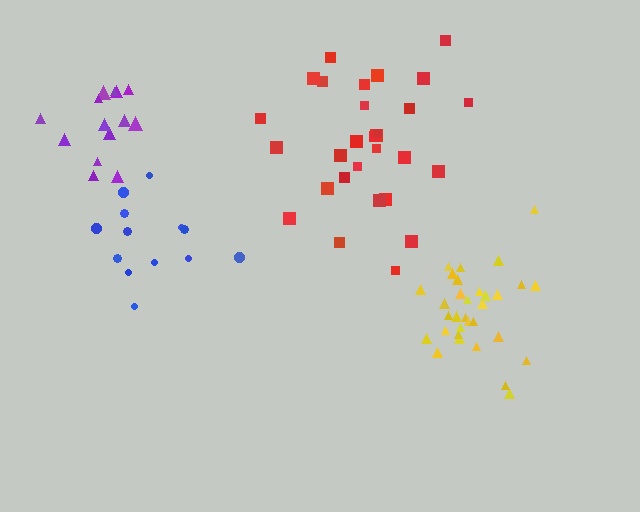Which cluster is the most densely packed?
Yellow.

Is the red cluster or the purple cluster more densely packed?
Purple.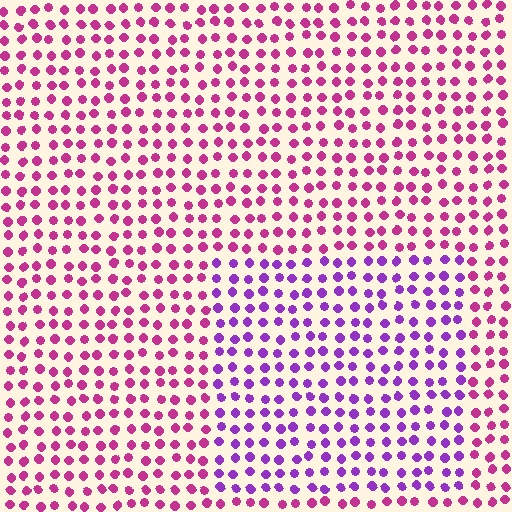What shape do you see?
I see a rectangle.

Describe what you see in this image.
The image is filled with small magenta elements in a uniform arrangement. A rectangle-shaped region is visible where the elements are tinted to a slightly different hue, forming a subtle color boundary.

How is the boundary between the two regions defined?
The boundary is defined purely by a slight shift in hue (about 41 degrees). Spacing, size, and orientation are identical on both sides.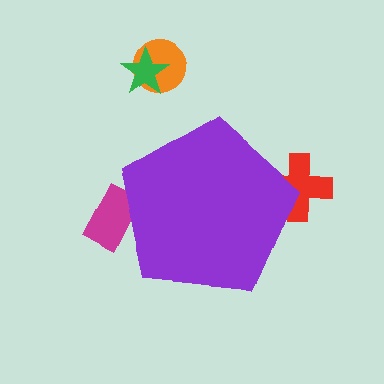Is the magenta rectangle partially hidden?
Yes, the magenta rectangle is partially hidden behind the purple pentagon.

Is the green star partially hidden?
No, the green star is fully visible.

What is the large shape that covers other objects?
A purple pentagon.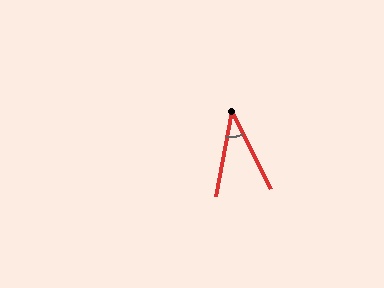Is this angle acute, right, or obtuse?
It is acute.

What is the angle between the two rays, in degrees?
Approximately 37 degrees.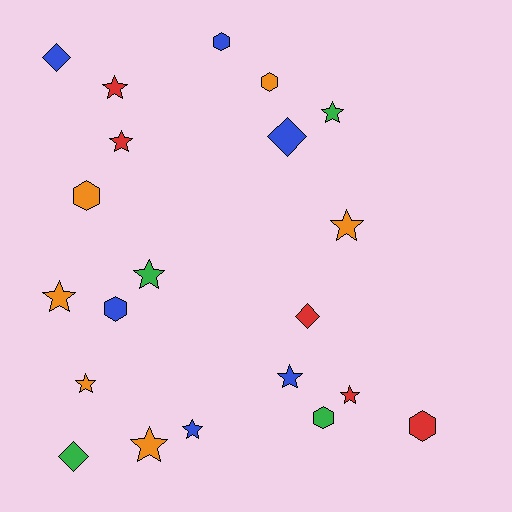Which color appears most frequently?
Blue, with 6 objects.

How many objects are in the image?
There are 21 objects.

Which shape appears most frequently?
Star, with 11 objects.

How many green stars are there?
There are 2 green stars.